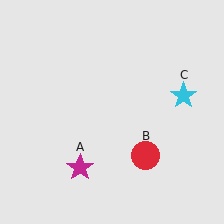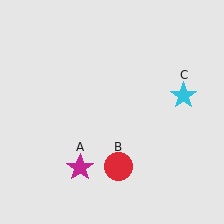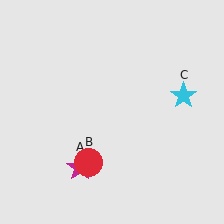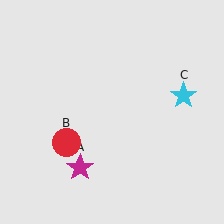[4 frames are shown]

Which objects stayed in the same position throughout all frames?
Magenta star (object A) and cyan star (object C) remained stationary.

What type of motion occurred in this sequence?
The red circle (object B) rotated clockwise around the center of the scene.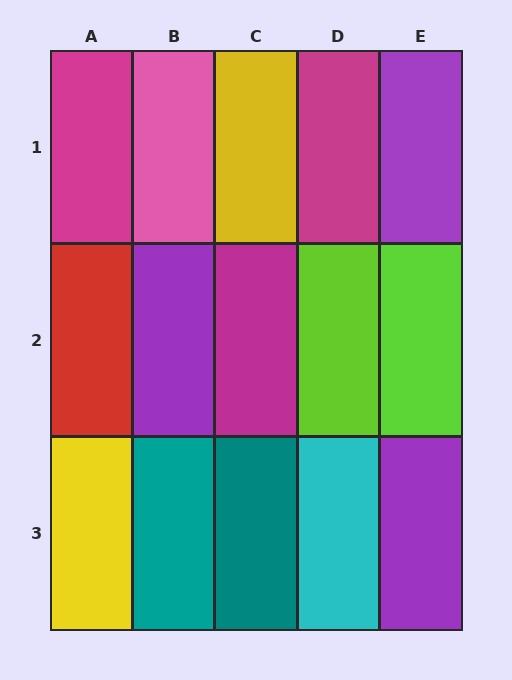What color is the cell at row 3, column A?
Yellow.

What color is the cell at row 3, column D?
Cyan.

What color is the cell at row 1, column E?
Purple.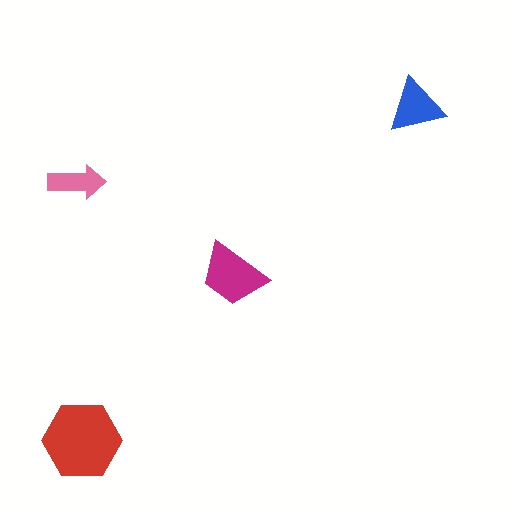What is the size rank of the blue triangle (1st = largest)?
3rd.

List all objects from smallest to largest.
The pink arrow, the blue triangle, the magenta trapezoid, the red hexagon.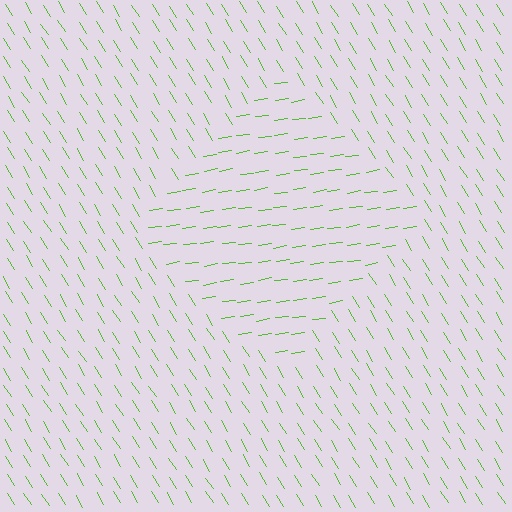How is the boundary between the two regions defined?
The boundary is defined purely by a change in line orientation (approximately 67 degrees difference). All lines are the same color and thickness.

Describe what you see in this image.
The image is filled with small lime line segments. A diamond region in the image has lines oriented differently from the surrounding lines, creating a visible texture boundary.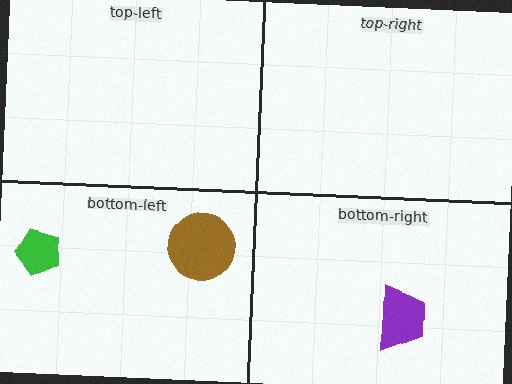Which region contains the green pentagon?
The bottom-left region.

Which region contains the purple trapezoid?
The bottom-right region.